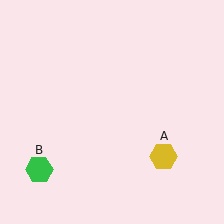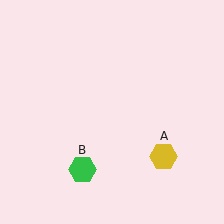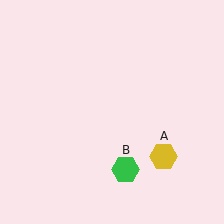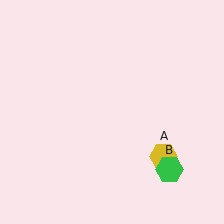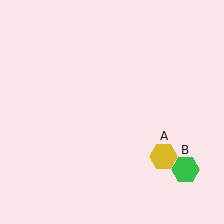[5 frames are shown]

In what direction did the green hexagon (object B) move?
The green hexagon (object B) moved right.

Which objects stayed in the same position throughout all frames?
Yellow hexagon (object A) remained stationary.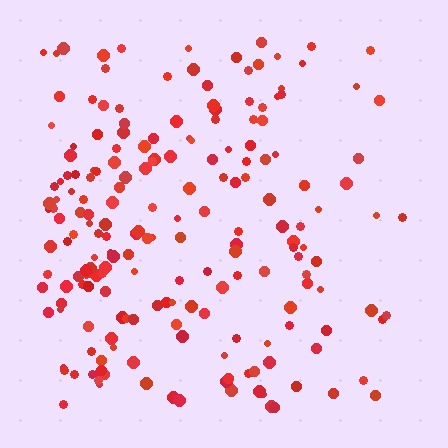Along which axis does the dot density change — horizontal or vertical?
Horizontal.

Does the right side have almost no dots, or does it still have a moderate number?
Still a moderate number, just noticeably fewer than the left.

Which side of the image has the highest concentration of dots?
The left.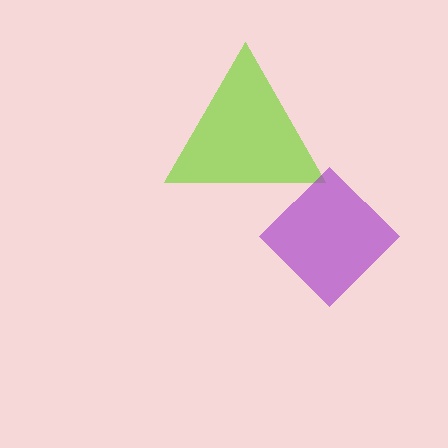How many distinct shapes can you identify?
There are 2 distinct shapes: a lime triangle, a purple diamond.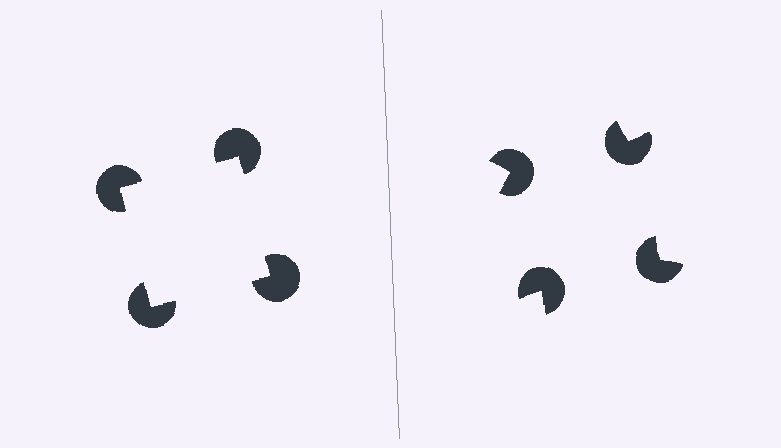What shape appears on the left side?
An illusory square.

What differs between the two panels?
The pac-man discs are positioned identically on both sides; only the wedge orientations differ. On the left they align to a square; on the right they are misaligned.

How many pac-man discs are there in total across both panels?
8 — 4 on each side.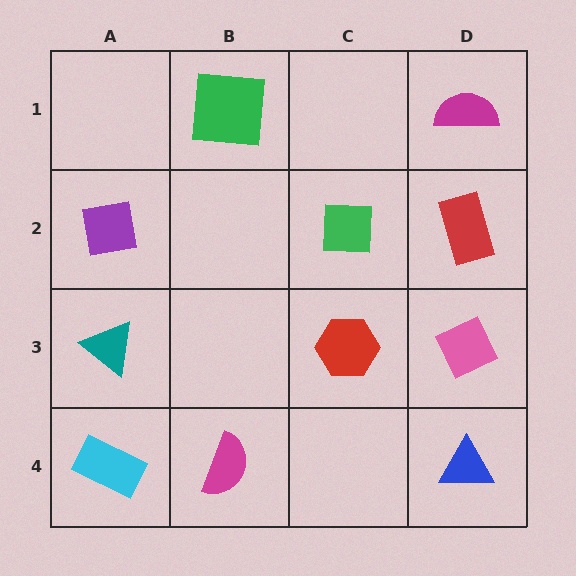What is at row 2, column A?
A purple square.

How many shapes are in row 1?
2 shapes.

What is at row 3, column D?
A pink diamond.